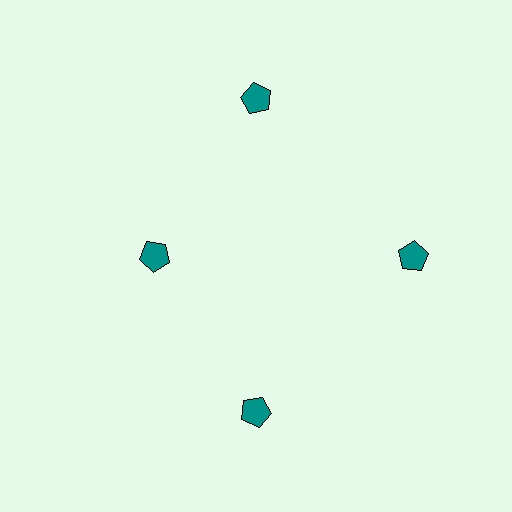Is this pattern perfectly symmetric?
No. The 4 teal pentagons are arranged in a ring, but one element near the 9 o'clock position is pulled inward toward the center, breaking the 4-fold rotational symmetry.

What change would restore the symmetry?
The symmetry would be restored by moving it outward, back onto the ring so that all 4 pentagons sit at equal angles and equal distance from the center.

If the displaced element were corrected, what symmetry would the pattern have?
It would have 4-fold rotational symmetry — the pattern would map onto itself every 90 degrees.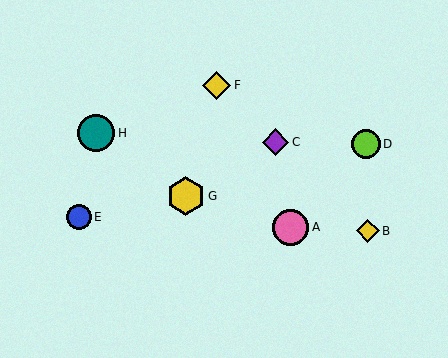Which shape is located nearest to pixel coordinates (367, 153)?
The lime circle (labeled D) at (366, 144) is nearest to that location.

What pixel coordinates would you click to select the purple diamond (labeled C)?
Click at (276, 142) to select the purple diamond C.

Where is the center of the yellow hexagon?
The center of the yellow hexagon is at (186, 196).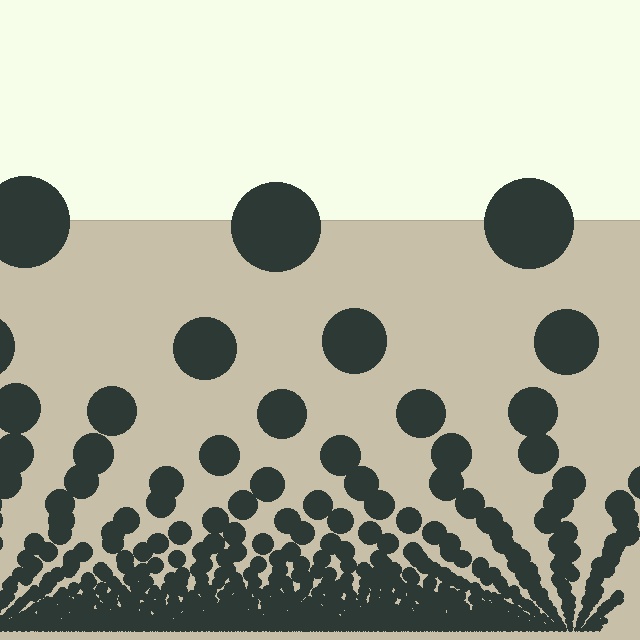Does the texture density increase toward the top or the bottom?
Density increases toward the bottom.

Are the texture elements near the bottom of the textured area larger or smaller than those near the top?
Smaller. The gradient is inverted — elements near the bottom are smaller and denser.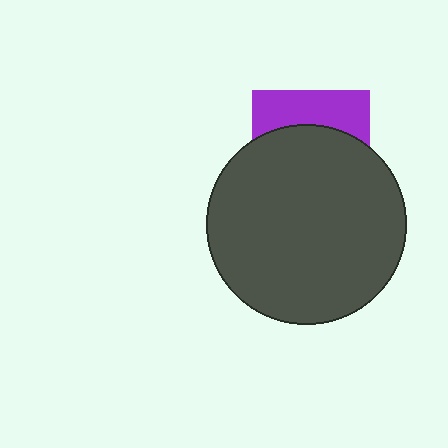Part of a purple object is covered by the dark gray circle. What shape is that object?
It is a square.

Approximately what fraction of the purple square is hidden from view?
Roughly 65% of the purple square is hidden behind the dark gray circle.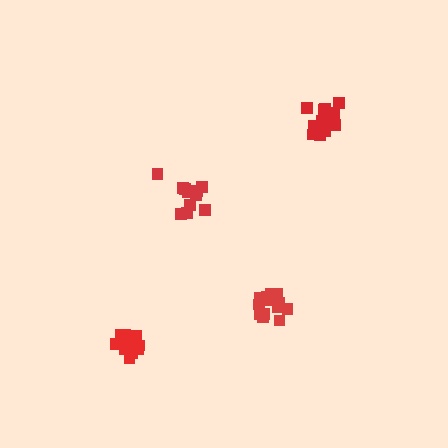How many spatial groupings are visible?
There are 4 spatial groupings.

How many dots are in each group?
Group 1: 13 dots, Group 2: 11 dots, Group 3: 16 dots, Group 4: 14 dots (54 total).